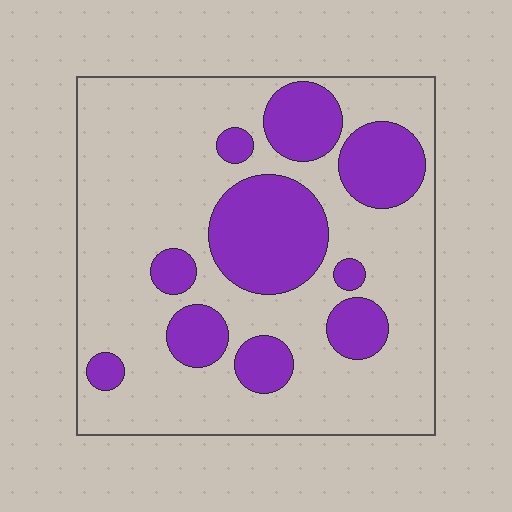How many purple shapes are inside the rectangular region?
10.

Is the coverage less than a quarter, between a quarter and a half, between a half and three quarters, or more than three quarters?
Between a quarter and a half.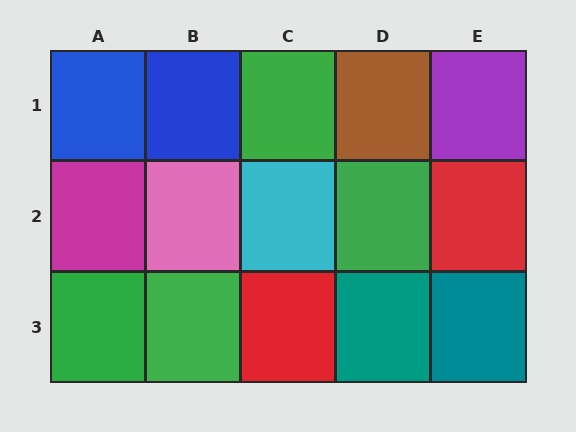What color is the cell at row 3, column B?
Green.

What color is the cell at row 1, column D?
Brown.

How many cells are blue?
2 cells are blue.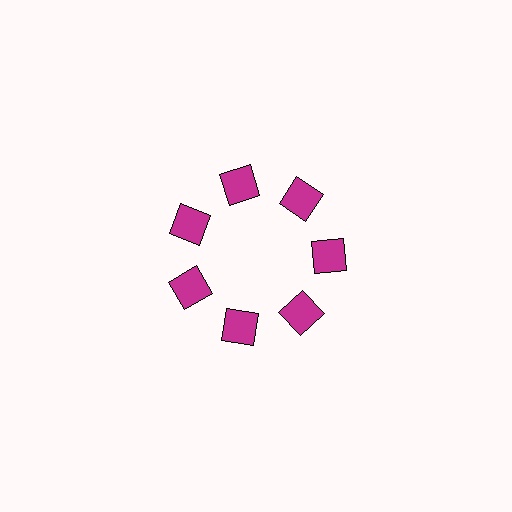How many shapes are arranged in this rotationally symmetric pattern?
There are 7 shapes, arranged in 7 groups of 1.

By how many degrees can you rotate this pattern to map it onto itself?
The pattern maps onto itself every 51 degrees of rotation.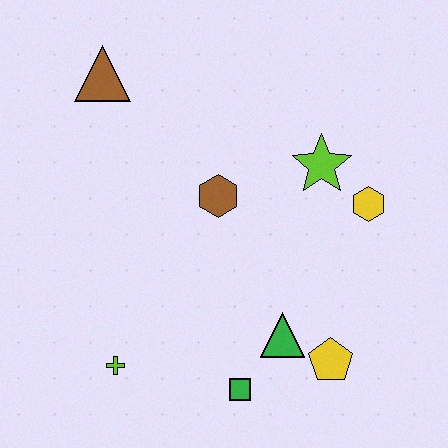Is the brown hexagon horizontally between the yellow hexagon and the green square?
No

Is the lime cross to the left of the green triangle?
Yes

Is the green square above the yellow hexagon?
No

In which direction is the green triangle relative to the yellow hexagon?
The green triangle is below the yellow hexagon.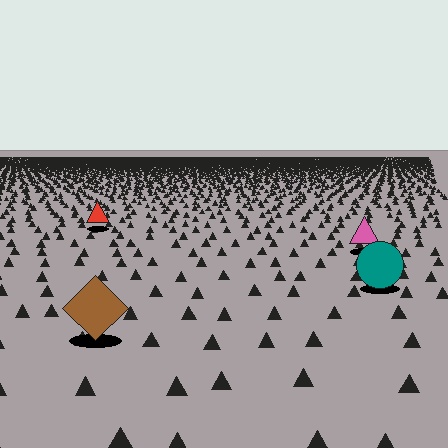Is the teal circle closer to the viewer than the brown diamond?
No. The brown diamond is closer — you can tell from the texture gradient: the ground texture is coarser near it.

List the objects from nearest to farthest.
From nearest to farthest: the brown diamond, the teal circle, the pink triangle, the red triangle.